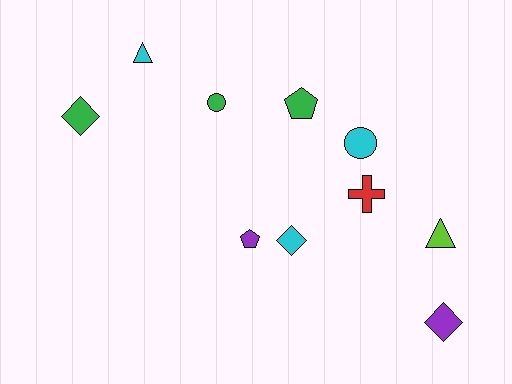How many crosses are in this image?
There is 1 cross.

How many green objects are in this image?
There are 3 green objects.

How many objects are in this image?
There are 10 objects.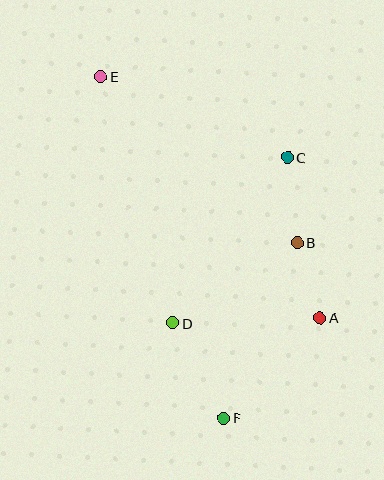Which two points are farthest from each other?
Points E and F are farthest from each other.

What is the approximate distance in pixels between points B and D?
The distance between B and D is approximately 148 pixels.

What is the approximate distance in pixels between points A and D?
The distance between A and D is approximately 148 pixels.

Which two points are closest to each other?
Points A and B are closest to each other.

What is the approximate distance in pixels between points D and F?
The distance between D and F is approximately 108 pixels.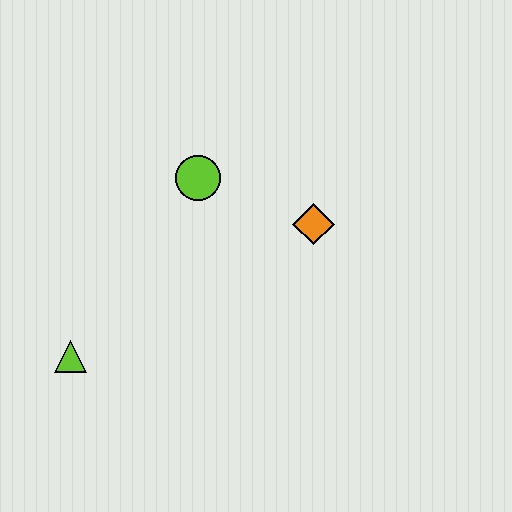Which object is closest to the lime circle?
The orange diamond is closest to the lime circle.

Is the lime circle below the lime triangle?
No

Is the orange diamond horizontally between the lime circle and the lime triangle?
No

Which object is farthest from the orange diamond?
The lime triangle is farthest from the orange diamond.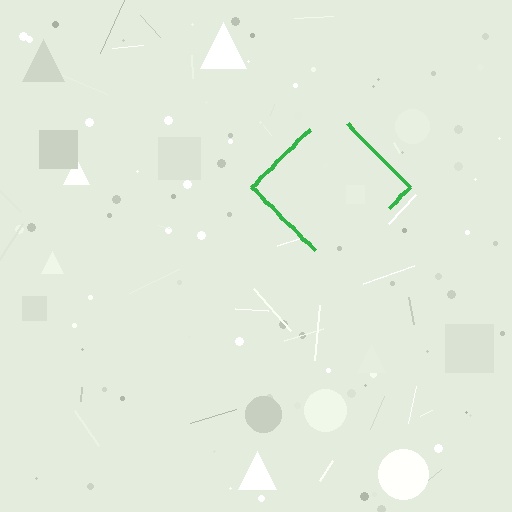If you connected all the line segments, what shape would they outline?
They would outline a diamond.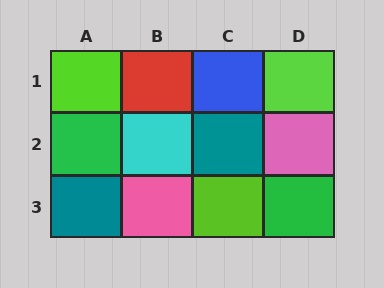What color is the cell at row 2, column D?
Pink.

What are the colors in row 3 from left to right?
Teal, pink, lime, green.